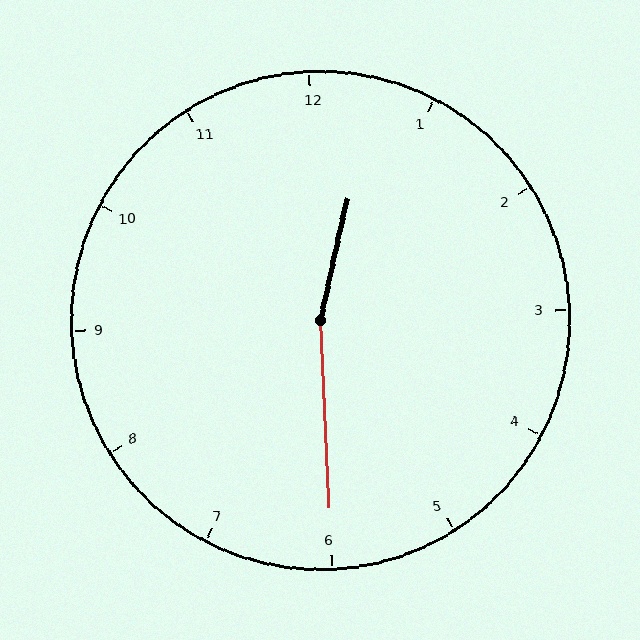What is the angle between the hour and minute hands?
Approximately 165 degrees.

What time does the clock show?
12:30.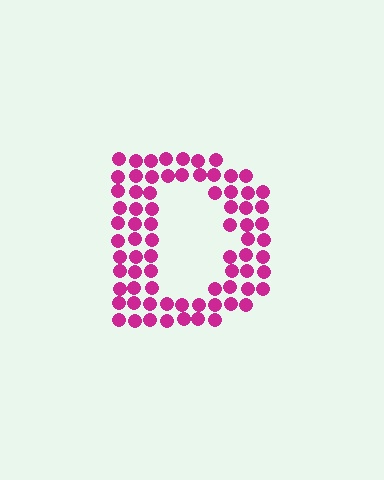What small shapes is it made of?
It is made of small circles.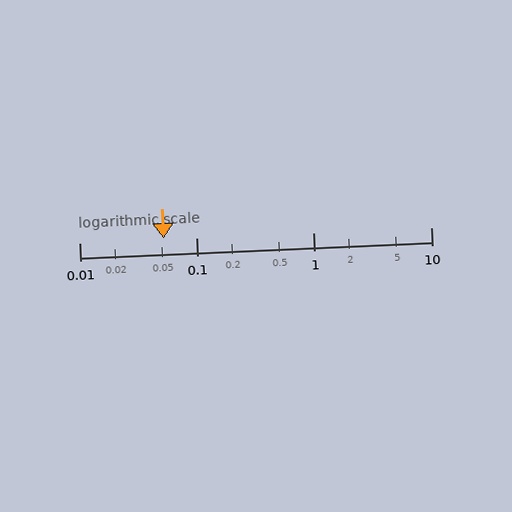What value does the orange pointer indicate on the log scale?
The pointer indicates approximately 0.052.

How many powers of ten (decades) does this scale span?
The scale spans 3 decades, from 0.01 to 10.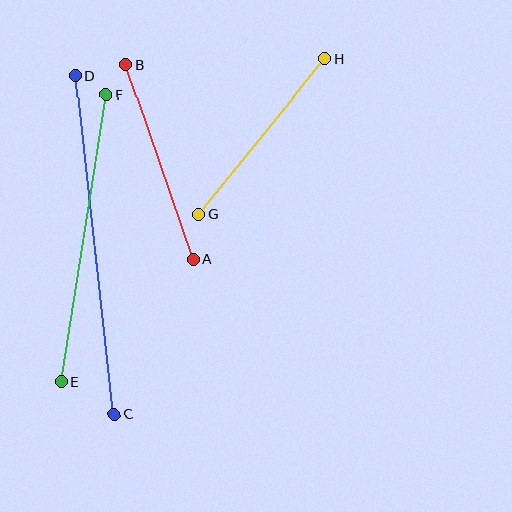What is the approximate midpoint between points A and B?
The midpoint is at approximately (160, 162) pixels.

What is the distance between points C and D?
The distance is approximately 342 pixels.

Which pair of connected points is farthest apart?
Points C and D are farthest apart.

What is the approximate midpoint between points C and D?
The midpoint is at approximately (95, 245) pixels.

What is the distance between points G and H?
The distance is approximately 200 pixels.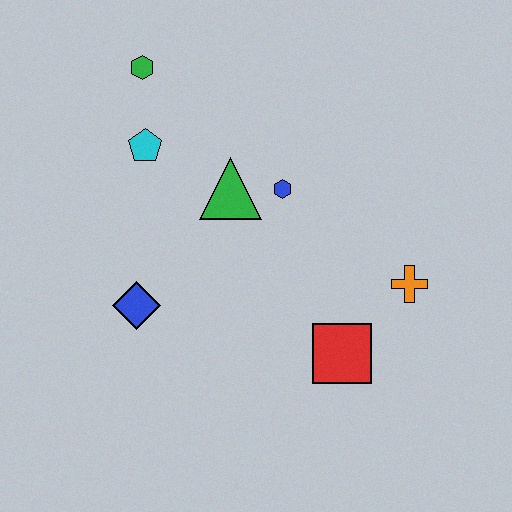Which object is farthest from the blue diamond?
The orange cross is farthest from the blue diamond.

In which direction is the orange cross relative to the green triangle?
The orange cross is to the right of the green triangle.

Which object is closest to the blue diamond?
The green triangle is closest to the blue diamond.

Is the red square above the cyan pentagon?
No